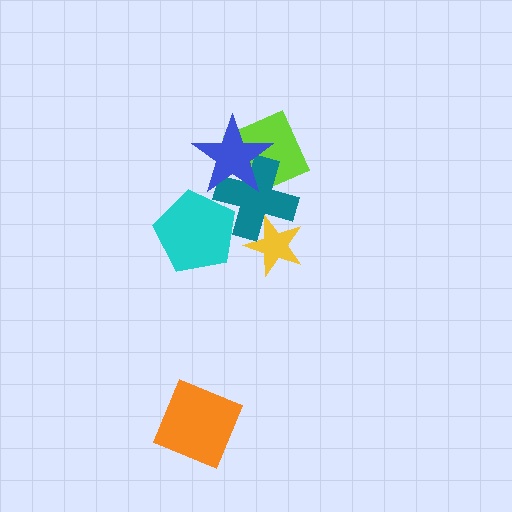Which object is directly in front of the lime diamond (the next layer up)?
The teal cross is directly in front of the lime diamond.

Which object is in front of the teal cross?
The blue star is in front of the teal cross.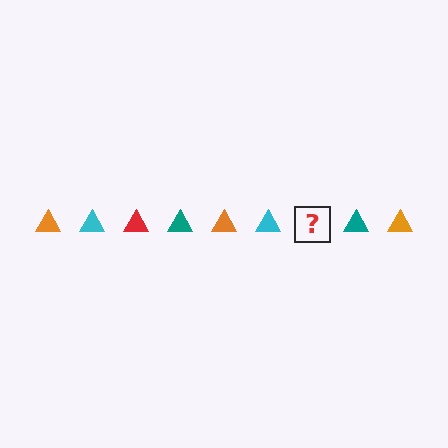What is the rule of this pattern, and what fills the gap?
The rule is that the pattern cycles through orange, cyan, red, teal triangles. The gap should be filled with a red triangle.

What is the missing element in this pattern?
The missing element is a red triangle.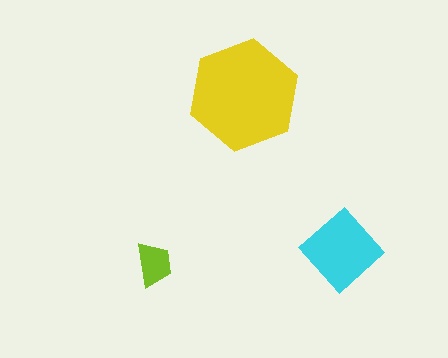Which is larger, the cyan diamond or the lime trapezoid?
The cyan diamond.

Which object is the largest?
The yellow hexagon.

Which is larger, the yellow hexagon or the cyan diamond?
The yellow hexagon.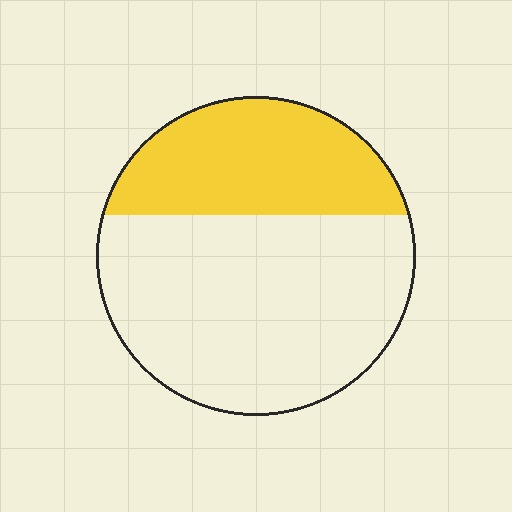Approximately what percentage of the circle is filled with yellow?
Approximately 35%.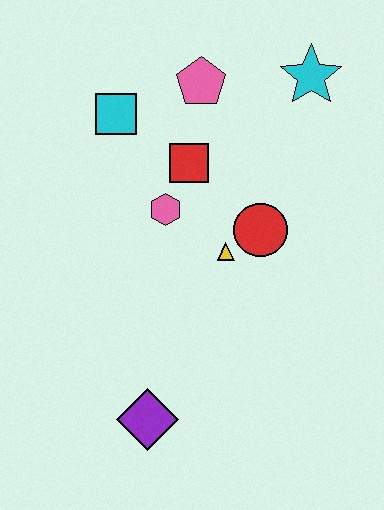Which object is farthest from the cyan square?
The purple diamond is farthest from the cyan square.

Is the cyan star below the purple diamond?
No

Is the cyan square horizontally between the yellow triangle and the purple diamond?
No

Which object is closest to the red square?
The pink hexagon is closest to the red square.